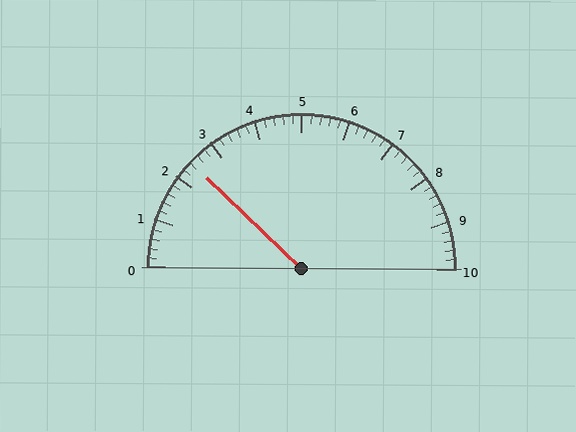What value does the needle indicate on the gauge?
The needle indicates approximately 2.4.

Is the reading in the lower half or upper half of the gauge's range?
The reading is in the lower half of the range (0 to 10).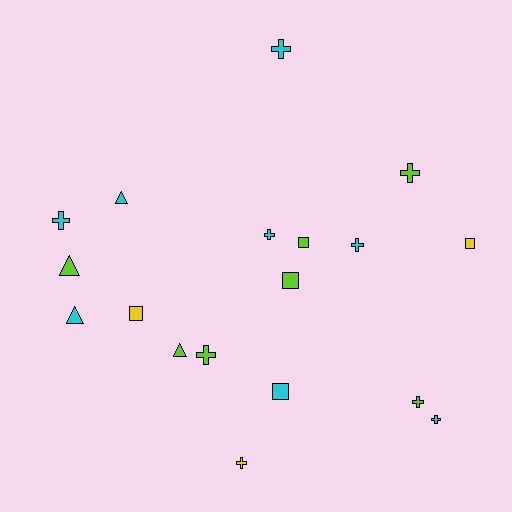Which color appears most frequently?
Cyan, with 8 objects.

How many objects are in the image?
There are 18 objects.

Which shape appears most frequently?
Cross, with 9 objects.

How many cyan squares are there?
There is 1 cyan square.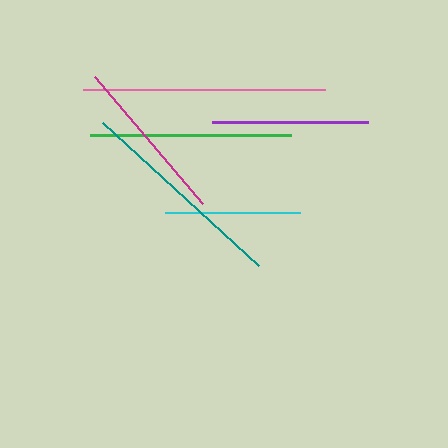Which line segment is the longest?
The pink line is the longest at approximately 242 pixels.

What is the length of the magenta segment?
The magenta segment is approximately 167 pixels long.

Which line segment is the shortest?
The cyan line is the shortest at approximately 135 pixels.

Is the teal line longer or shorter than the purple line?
The teal line is longer than the purple line.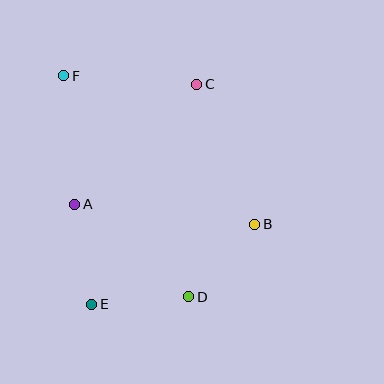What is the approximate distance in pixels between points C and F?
The distance between C and F is approximately 133 pixels.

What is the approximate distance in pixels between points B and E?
The distance between B and E is approximately 182 pixels.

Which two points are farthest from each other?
Points D and F are farthest from each other.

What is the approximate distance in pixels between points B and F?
The distance between B and F is approximately 242 pixels.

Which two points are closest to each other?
Points D and E are closest to each other.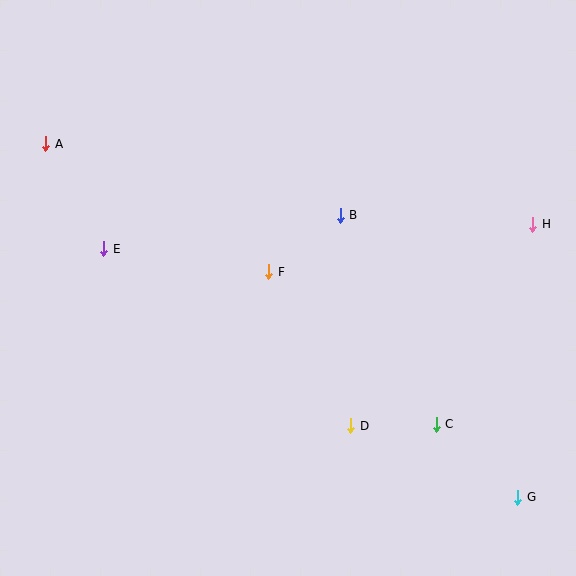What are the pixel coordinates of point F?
Point F is at (269, 272).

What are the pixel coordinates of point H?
Point H is at (533, 224).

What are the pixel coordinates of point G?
Point G is at (518, 497).